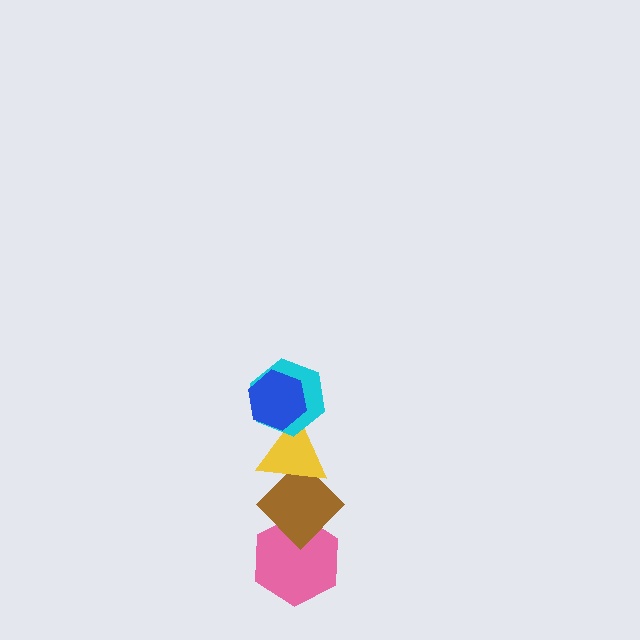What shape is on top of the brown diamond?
The yellow triangle is on top of the brown diamond.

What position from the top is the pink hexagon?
The pink hexagon is 5th from the top.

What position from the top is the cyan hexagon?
The cyan hexagon is 2nd from the top.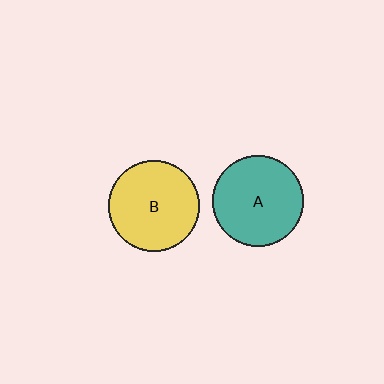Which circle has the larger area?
Circle A (teal).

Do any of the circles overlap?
No, none of the circles overlap.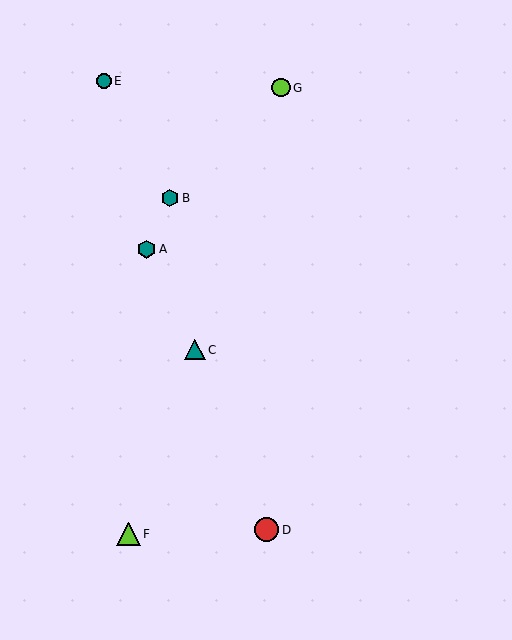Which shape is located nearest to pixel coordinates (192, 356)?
The teal triangle (labeled C) at (195, 350) is nearest to that location.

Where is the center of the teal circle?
The center of the teal circle is at (104, 81).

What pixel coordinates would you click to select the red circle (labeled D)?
Click at (267, 530) to select the red circle D.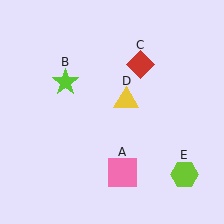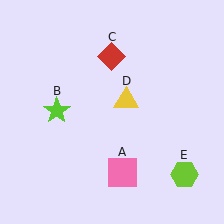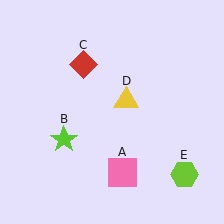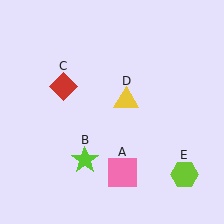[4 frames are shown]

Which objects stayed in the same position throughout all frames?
Pink square (object A) and yellow triangle (object D) and lime hexagon (object E) remained stationary.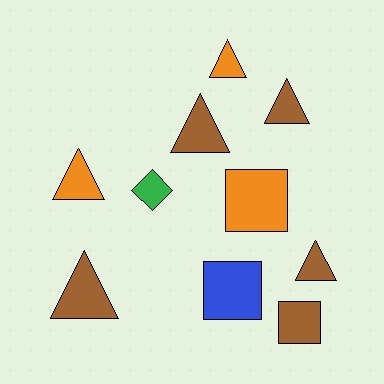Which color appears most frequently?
Brown, with 5 objects.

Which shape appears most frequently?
Triangle, with 6 objects.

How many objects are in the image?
There are 10 objects.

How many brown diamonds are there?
There are no brown diamonds.